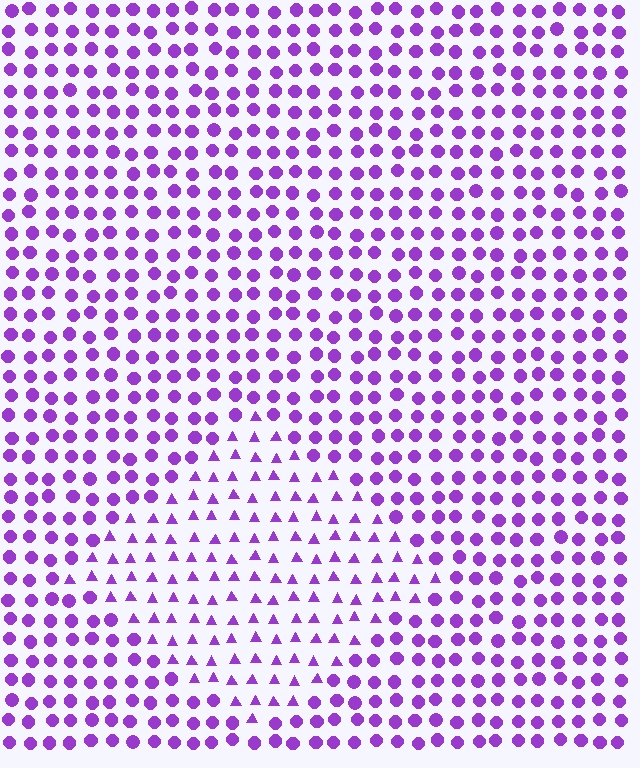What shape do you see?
I see a diamond.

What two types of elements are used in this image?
The image uses triangles inside the diamond region and circles outside it.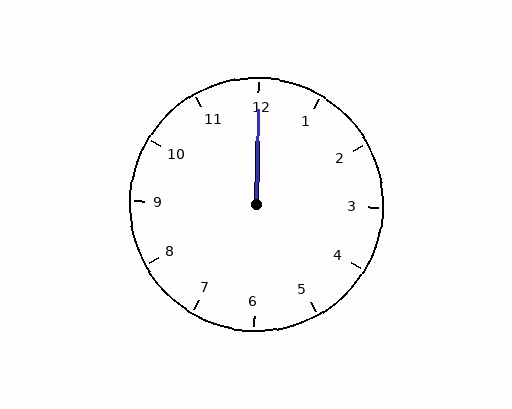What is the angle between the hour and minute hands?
Approximately 0 degrees.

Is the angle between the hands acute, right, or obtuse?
It is acute.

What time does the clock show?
12:00.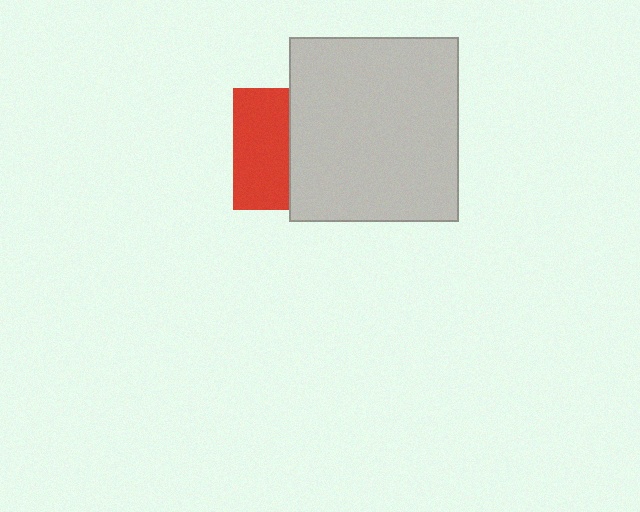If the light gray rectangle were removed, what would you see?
You would see the complete red square.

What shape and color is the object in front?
The object in front is a light gray rectangle.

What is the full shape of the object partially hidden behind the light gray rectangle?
The partially hidden object is a red square.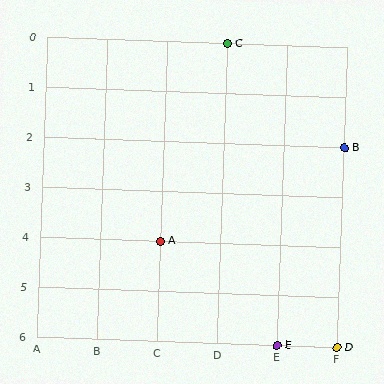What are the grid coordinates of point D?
Point D is at grid coordinates (F, 6).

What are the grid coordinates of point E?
Point E is at grid coordinates (E, 6).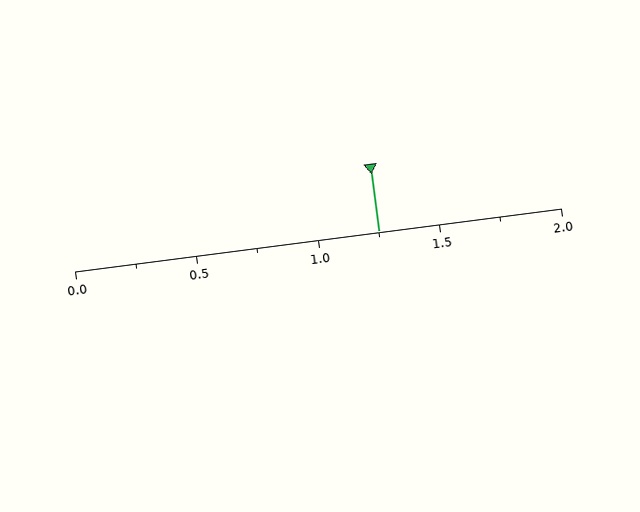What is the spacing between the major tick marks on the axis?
The major ticks are spaced 0.5 apart.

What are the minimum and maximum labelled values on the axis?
The axis runs from 0.0 to 2.0.